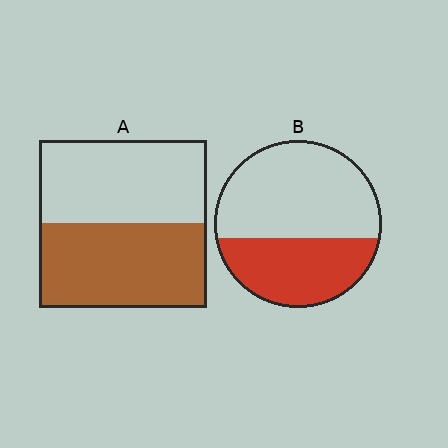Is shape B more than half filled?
No.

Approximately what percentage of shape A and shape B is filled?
A is approximately 50% and B is approximately 40%.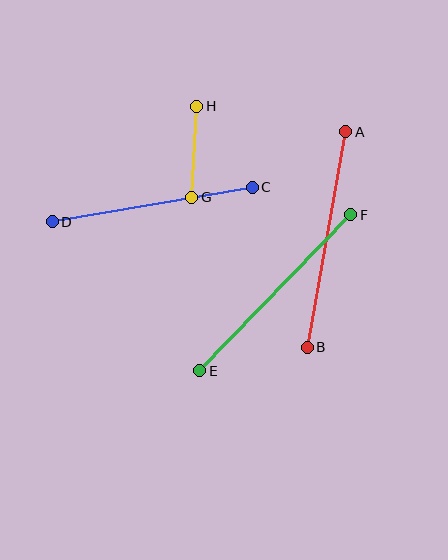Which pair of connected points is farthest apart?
Points A and B are farthest apart.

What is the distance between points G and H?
The distance is approximately 91 pixels.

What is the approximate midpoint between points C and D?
The midpoint is at approximately (152, 205) pixels.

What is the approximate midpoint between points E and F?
The midpoint is at approximately (275, 293) pixels.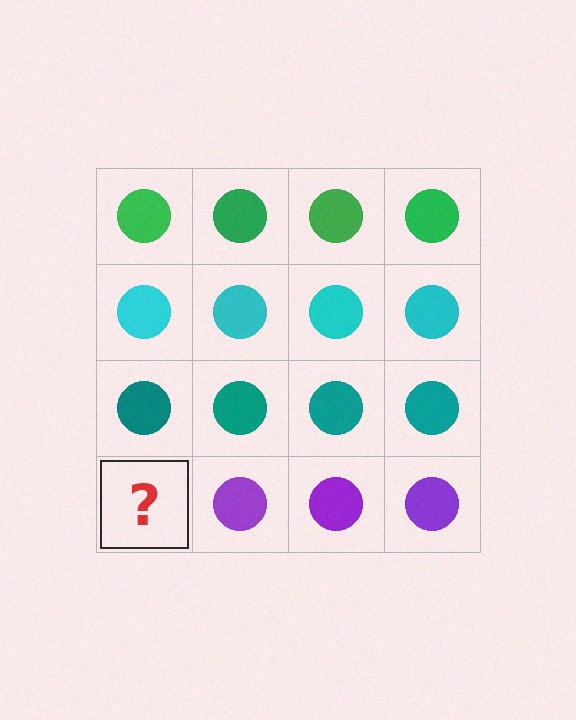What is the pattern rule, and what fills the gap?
The rule is that each row has a consistent color. The gap should be filled with a purple circle.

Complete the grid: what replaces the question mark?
The question mark should be replaced with a purple circle.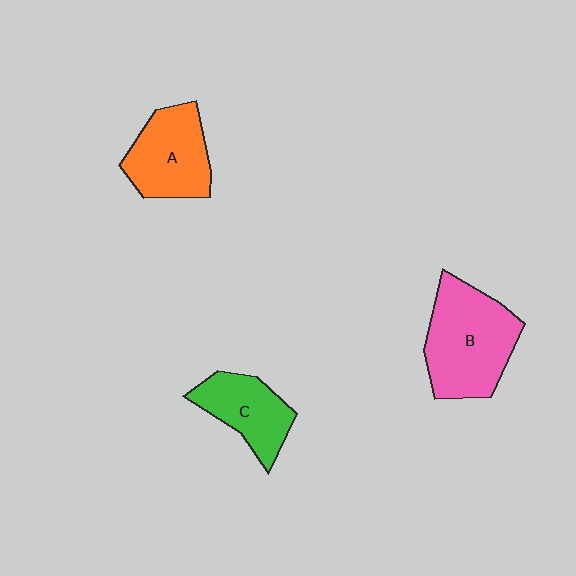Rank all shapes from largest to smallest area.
From largest to smallest: B (pink), A (orange), C (green).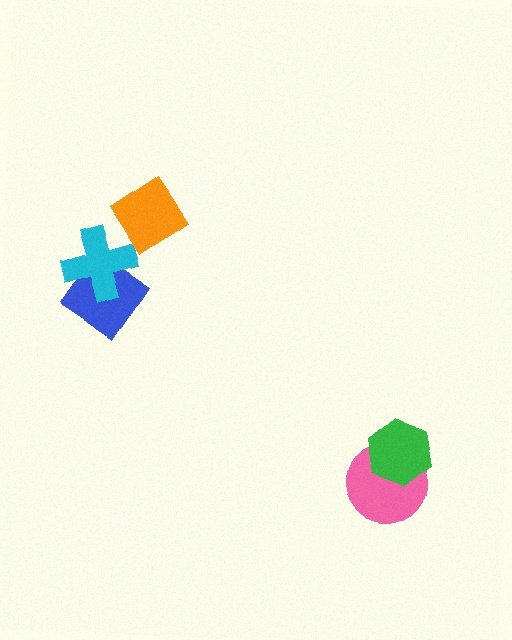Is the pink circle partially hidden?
Yes, it is partially covered by another shape.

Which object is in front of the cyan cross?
The orange diamond is in front of the cyan cross.